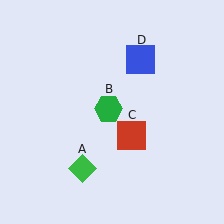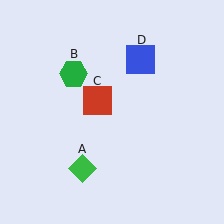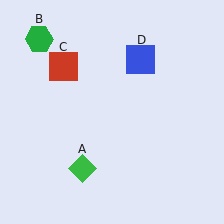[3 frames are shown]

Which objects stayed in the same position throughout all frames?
Green diamond (object A) and blue square (object D) remained stationary.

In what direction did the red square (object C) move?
The red square (object C) moved up and to the left.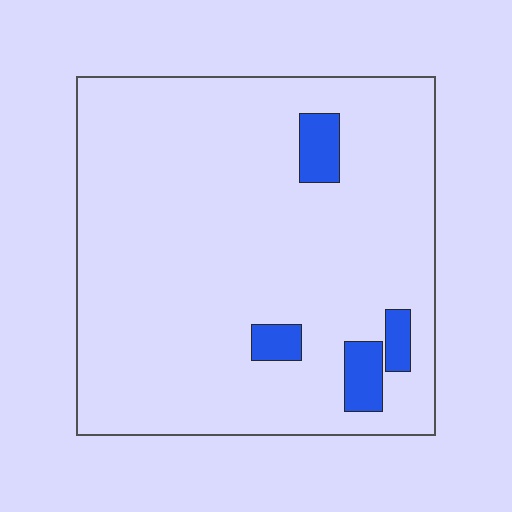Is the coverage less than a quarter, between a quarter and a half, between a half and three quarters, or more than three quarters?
Less than a quarter.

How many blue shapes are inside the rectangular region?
4.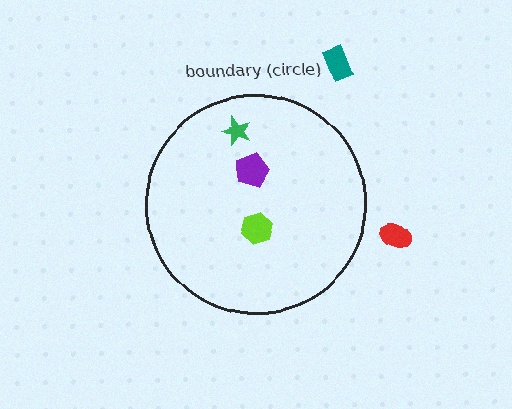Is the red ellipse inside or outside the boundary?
Outside.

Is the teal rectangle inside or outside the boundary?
Outside.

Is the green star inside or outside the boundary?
Inside.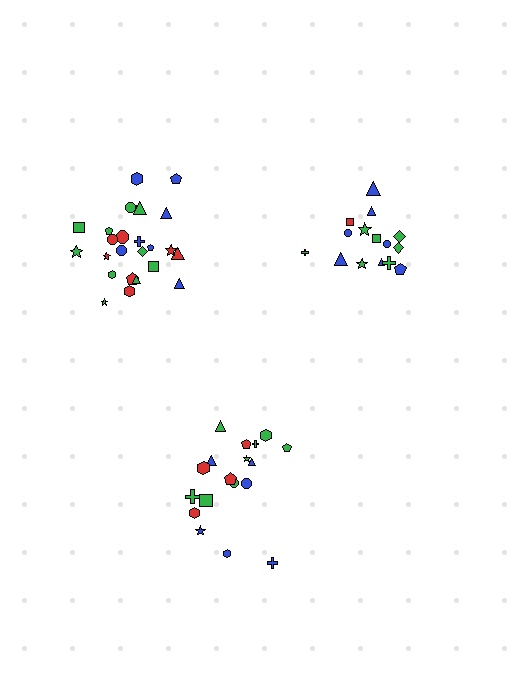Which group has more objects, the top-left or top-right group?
The top-left group.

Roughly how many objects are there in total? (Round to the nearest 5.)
Roughly 60 objects in total.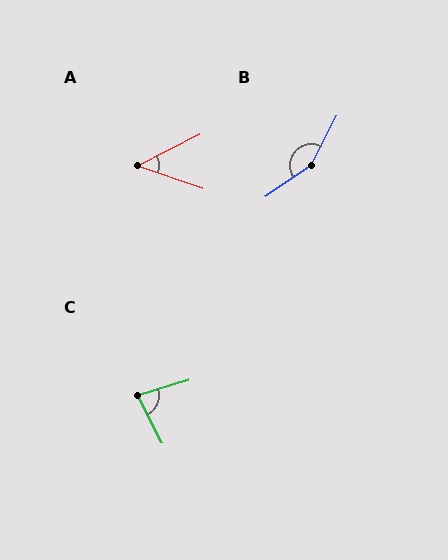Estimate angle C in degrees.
Approximately 79 degrees.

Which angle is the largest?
B, at approximately 151 degrees.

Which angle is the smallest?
A, at approximately 46 degrees.